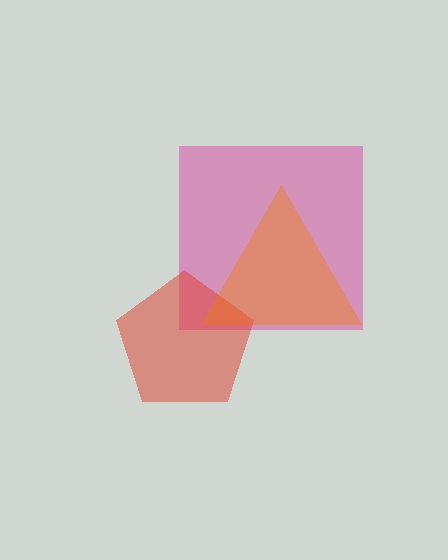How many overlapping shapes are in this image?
There are 3 overlapping shapes in the image.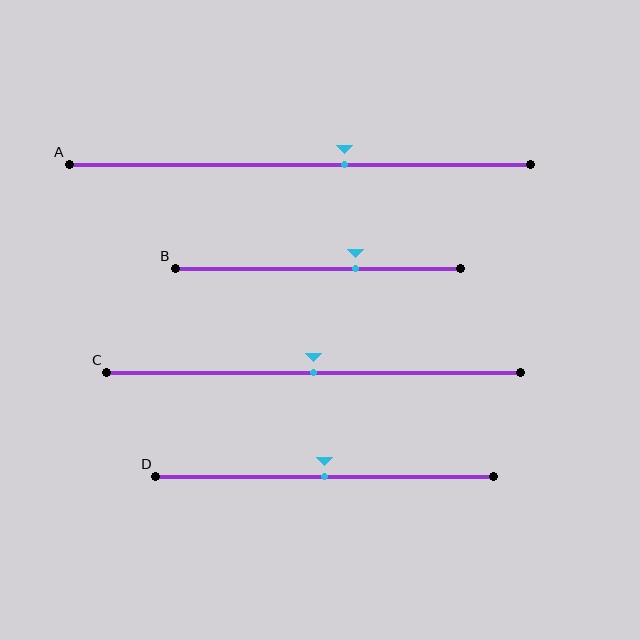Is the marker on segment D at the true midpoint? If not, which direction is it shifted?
Yes, the marker on segment D is at the true midpoint.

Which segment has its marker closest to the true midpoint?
Segment C has its marker closest to the true midpoint.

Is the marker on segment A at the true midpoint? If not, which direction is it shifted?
No, the marker on segment A is shifted to the right by about 10% of the segment length.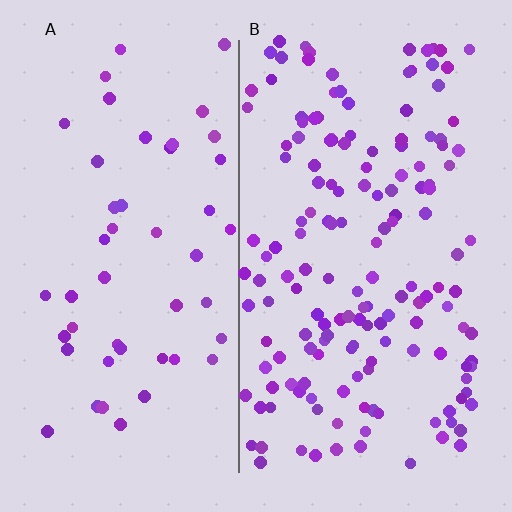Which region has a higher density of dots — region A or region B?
B (the right).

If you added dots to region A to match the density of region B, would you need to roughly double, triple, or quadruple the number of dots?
Approximately triple.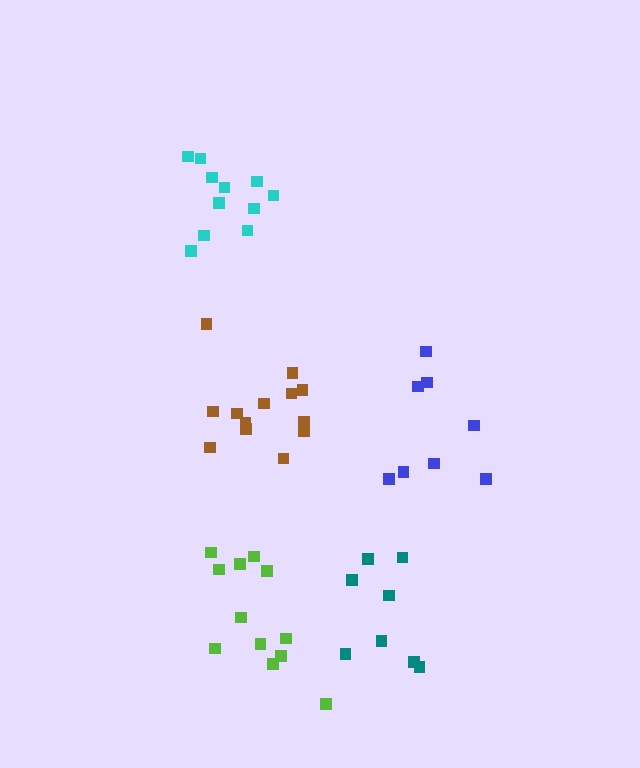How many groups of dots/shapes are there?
There are 5 groups.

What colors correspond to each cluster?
The clusters are colored: cyan, brown, lime, blue, teal.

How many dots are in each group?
Group 1: 11 dots, Group 2: 13 dots, Group 3: 12 dots, Group 4: 8 dots, Group 5: 8 dots (52 total).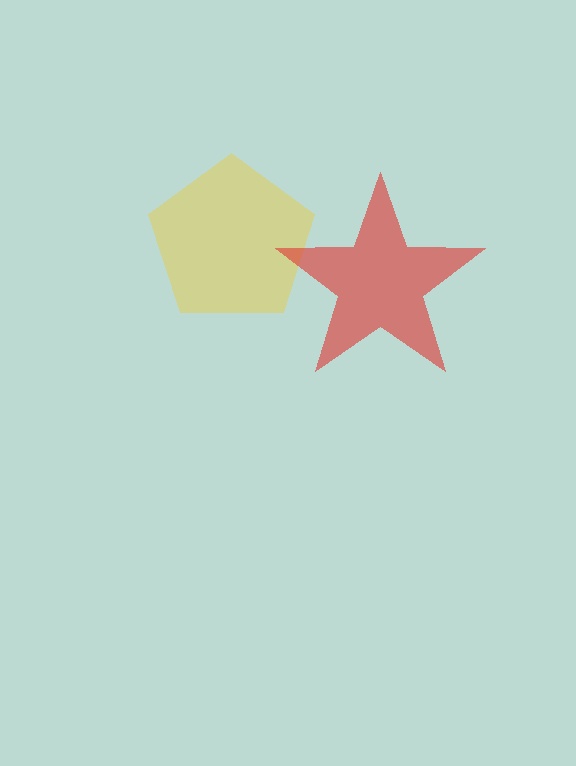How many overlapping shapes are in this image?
There are 2 overlapping shapes in the image.